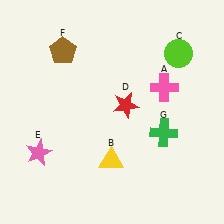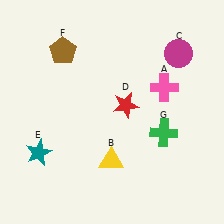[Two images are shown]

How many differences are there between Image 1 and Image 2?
There are 2 differences between the two images.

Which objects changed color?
C changed from lime to magenta. E changed from pink to teal.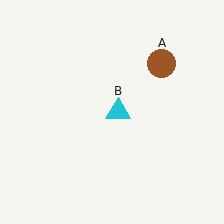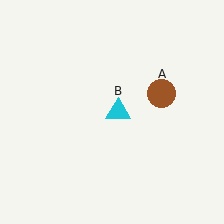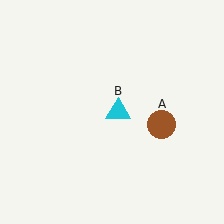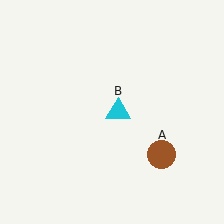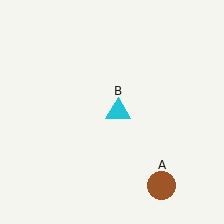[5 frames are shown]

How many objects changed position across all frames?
1 object changed position: brown circle (object A).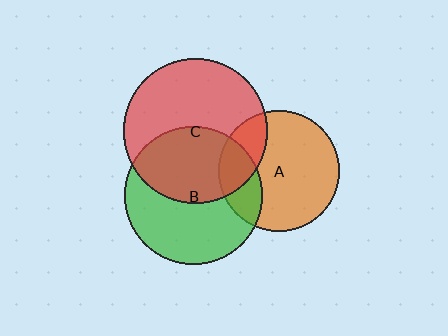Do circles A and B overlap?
Yes.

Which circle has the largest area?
Circle C (red).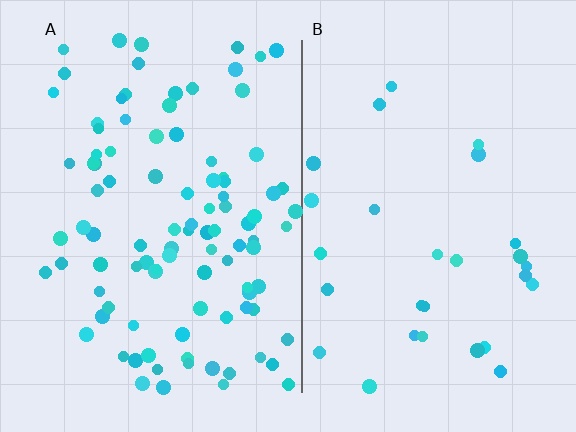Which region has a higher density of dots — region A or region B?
A (the left).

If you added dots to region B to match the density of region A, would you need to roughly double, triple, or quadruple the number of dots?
Approximately triple.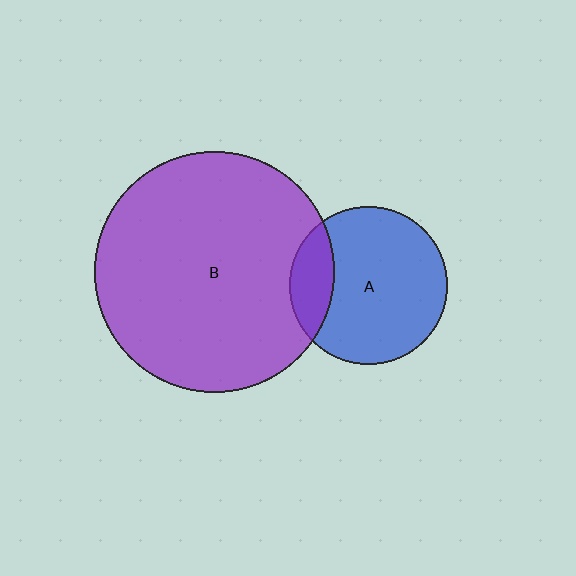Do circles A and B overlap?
Yes.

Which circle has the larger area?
Circle B (purple).